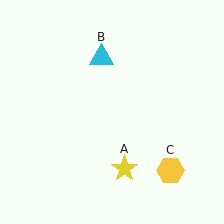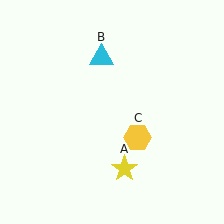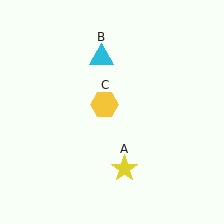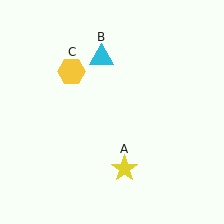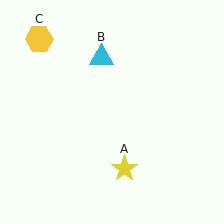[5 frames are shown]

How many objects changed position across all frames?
1 object changed position: yellow hexagon (object C).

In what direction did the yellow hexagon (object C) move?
The yellow hexagon (object C) moved up and to the left.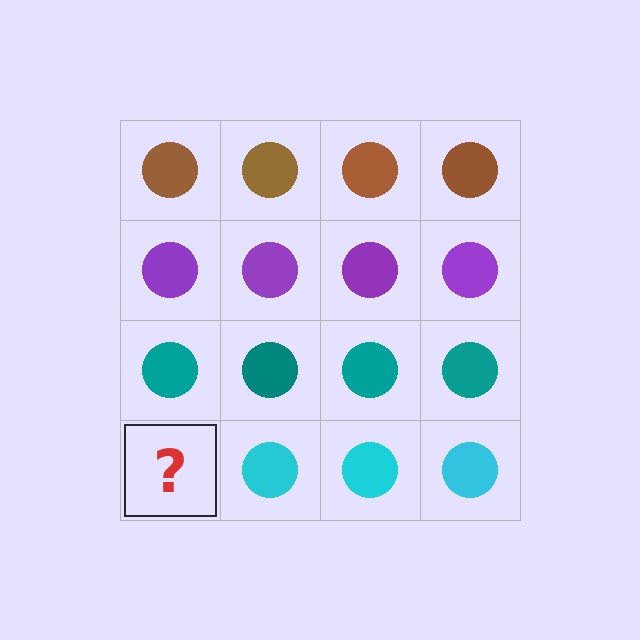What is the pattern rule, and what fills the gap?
The rule is that each row has a consistent color. The gap should be filled with a cyan circle.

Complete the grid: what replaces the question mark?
The question mark should be replaced with a cyan circle.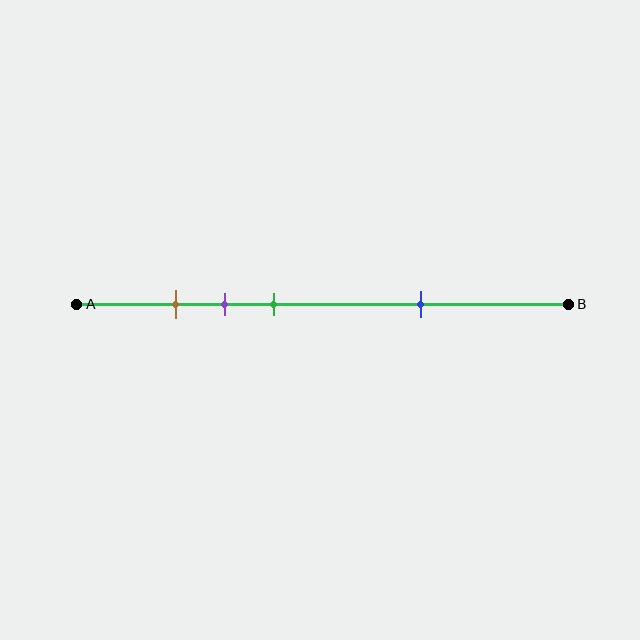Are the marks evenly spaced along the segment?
No, the marks are not evenly spaced.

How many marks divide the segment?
There are 4 marks dividing the segment.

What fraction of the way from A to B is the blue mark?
The blue mark is approximately 70% (0.7) of the way from A to B.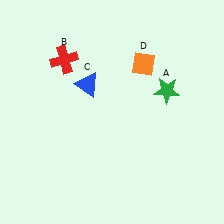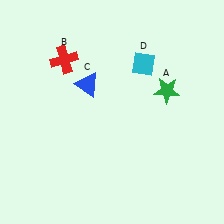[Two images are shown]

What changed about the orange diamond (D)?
In Image 1, D is orange. In Image 2, it changed to cyan.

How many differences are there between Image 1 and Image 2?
There is 1 difference between the two images.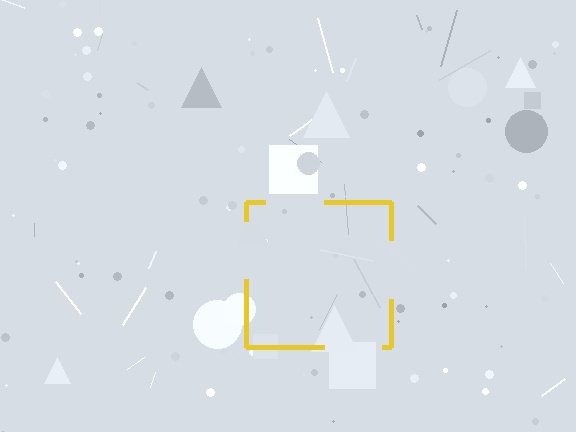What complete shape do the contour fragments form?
The contour fragments form a square.